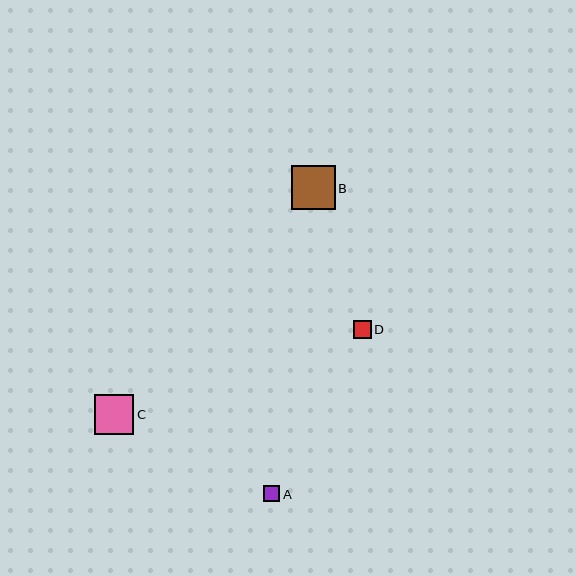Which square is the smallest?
Square A is the smallest with a size of approximately 16 pixels.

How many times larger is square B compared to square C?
Square B is approximately 1.1 times the size of square C.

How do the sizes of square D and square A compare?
Square D and square A are approximately the same size.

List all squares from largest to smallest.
From largest to smallest: B, C, D, A.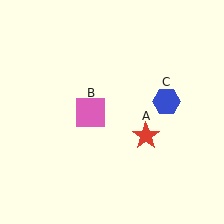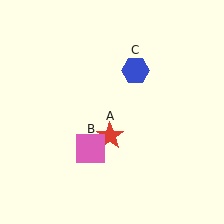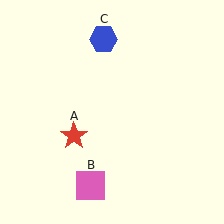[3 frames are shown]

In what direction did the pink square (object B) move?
The pink square (object B) moved down.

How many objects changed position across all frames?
3 objects changed position: red star (object A), pink square (object B), blue hexagon (object C).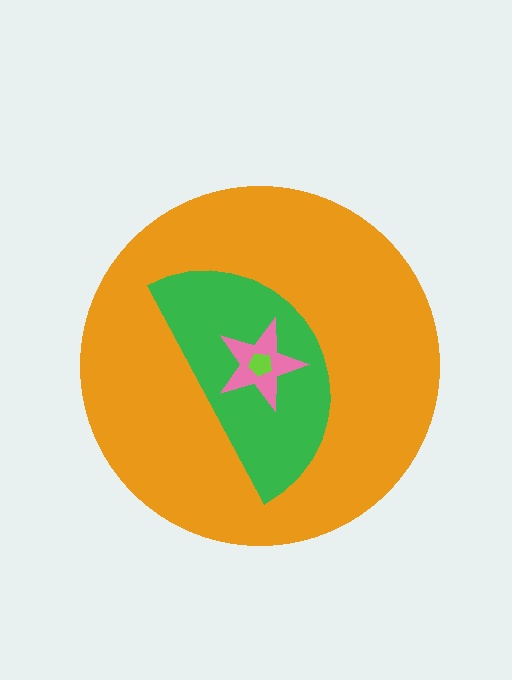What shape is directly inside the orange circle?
The green semicircle.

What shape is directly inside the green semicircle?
The pink star.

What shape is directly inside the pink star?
The lime pentagon.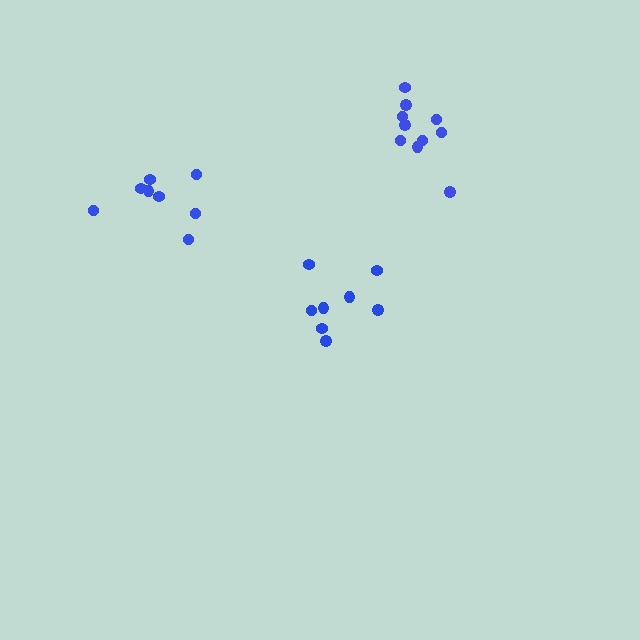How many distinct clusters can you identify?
There are 3 distinct clusters.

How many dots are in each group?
Group 1: 10 dots, Group 2: 8 dots, Group 3: 8 dots (26 total).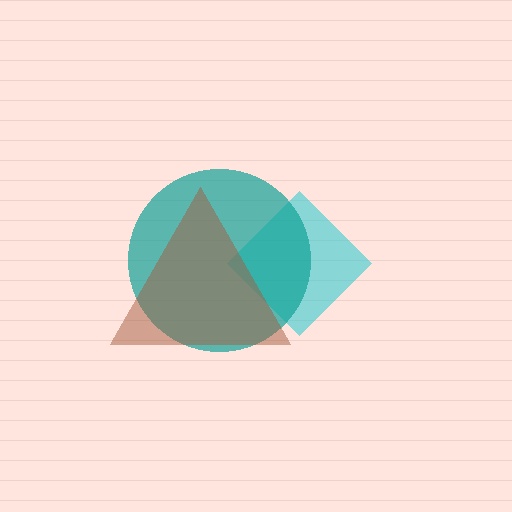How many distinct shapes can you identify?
There are 3 distinct shapes: a cyan diamond, a teal circle, a brown triangle.